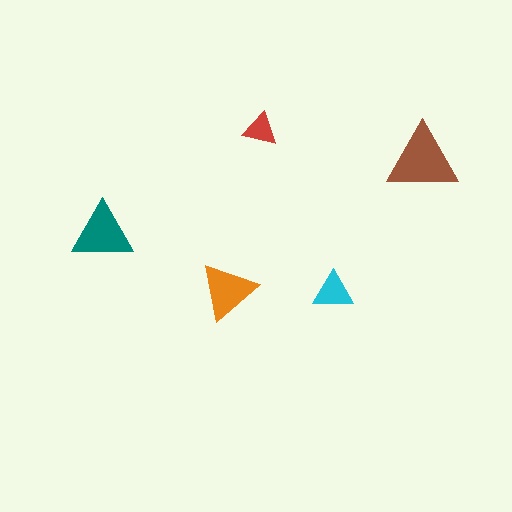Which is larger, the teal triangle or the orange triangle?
The teal one.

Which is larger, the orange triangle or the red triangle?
The orange one.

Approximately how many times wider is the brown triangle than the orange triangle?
About 1.5 times wider.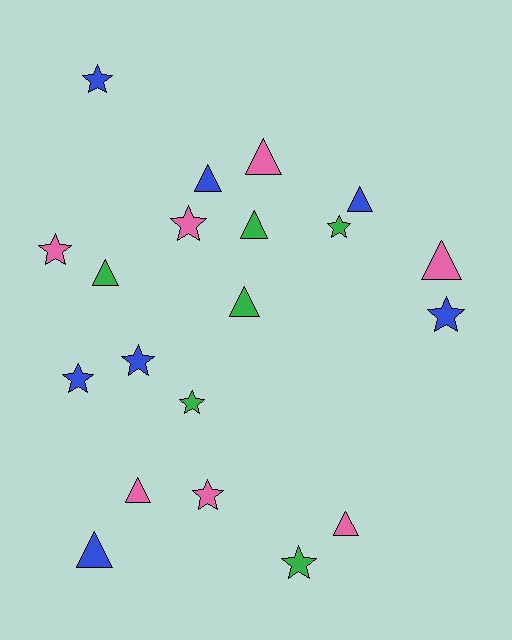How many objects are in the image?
There are 20 objects.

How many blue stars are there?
There are 4 blue stars.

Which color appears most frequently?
Pink, with 7 objects.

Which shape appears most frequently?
Triangle, with 10 objects.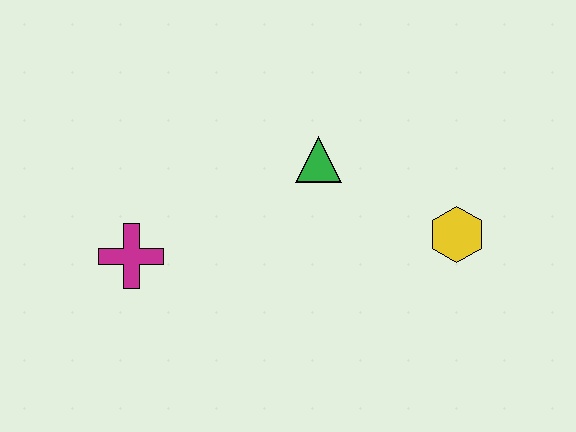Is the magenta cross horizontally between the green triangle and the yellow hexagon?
No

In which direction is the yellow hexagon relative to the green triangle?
The yellow hexagon is to the right of the green triangle.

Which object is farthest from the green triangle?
The magenta cross is farthest from the green triangle.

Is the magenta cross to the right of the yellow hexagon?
No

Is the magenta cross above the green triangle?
No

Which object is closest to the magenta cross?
The green triangle is closest to the magenta cross.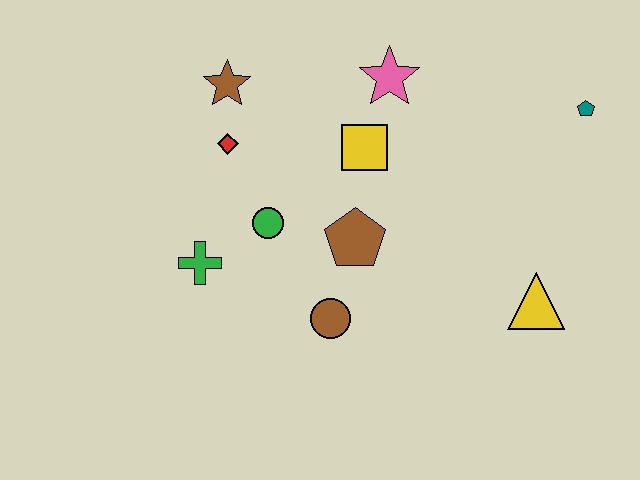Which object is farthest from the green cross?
The teal pentagon is farthest from the green cross.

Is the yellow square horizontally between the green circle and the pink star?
Yes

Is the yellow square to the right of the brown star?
Yes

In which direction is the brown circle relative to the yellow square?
The brown circle is below the yellow square.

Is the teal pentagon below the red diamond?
No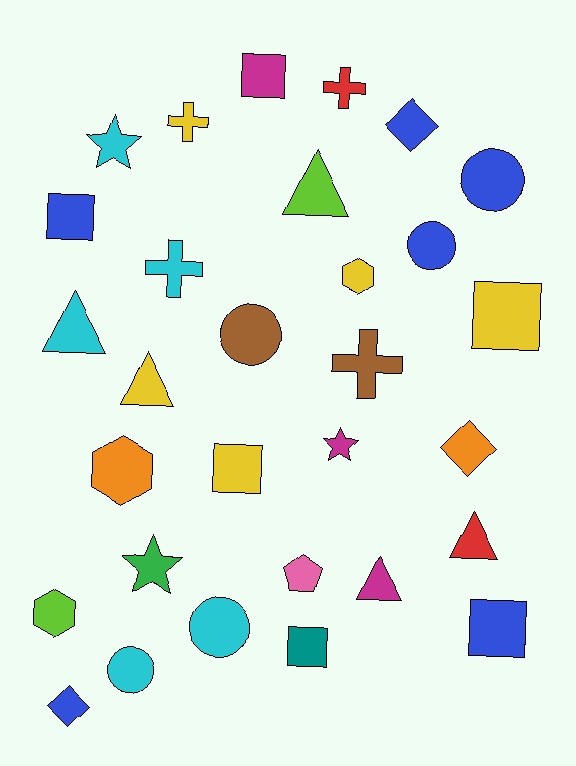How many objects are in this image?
There are 30 objects.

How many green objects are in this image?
There is 1 green object.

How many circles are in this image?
There are 5 circles.